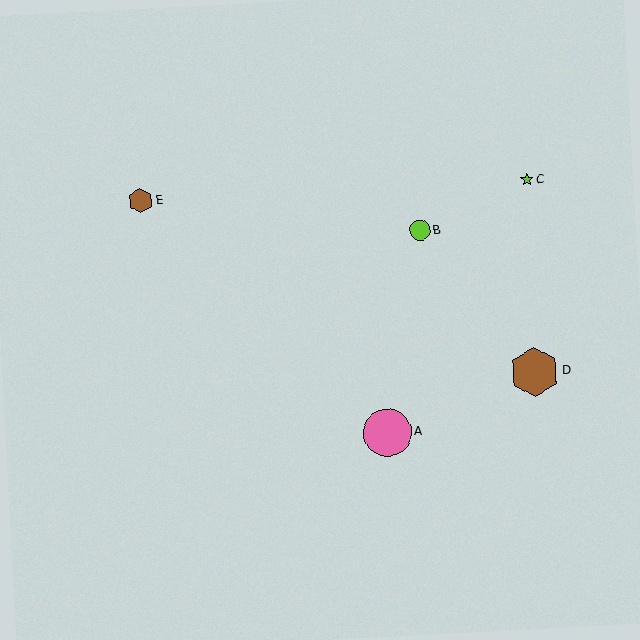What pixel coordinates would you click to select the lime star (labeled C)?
Click at (527, 180) to select the lime star C.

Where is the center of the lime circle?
The center of the lime circle is at (420, 230).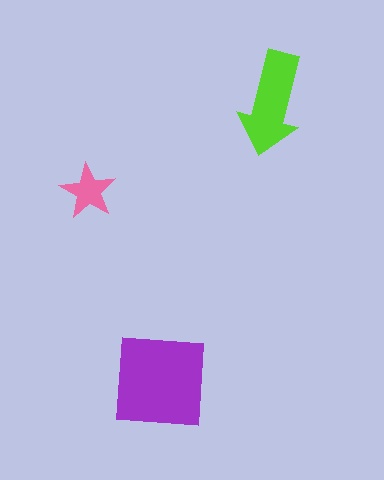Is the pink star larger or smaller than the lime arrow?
Smaller.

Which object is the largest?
The purple square.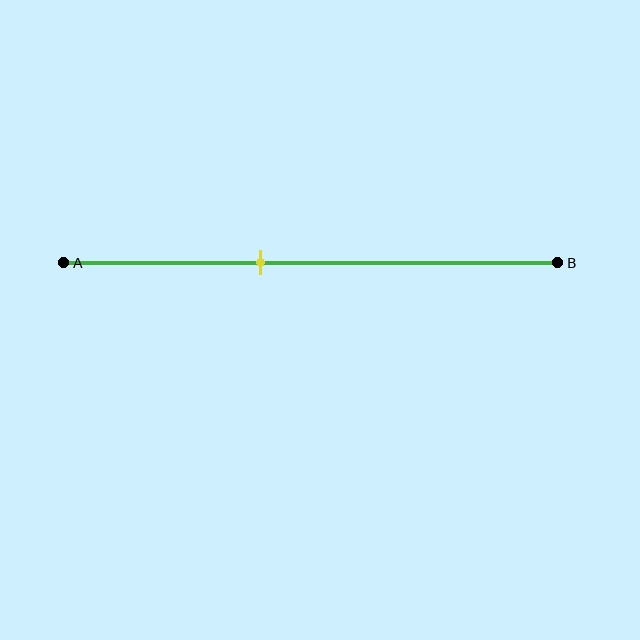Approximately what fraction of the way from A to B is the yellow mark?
The yellow mark is approximately 40% of the way from A to B.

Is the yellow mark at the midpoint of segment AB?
No, the mark is at about 40% from A, not at the 50% midpoint.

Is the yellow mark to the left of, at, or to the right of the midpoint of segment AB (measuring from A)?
The yellow mark is to the left of the midpoint of segment AB.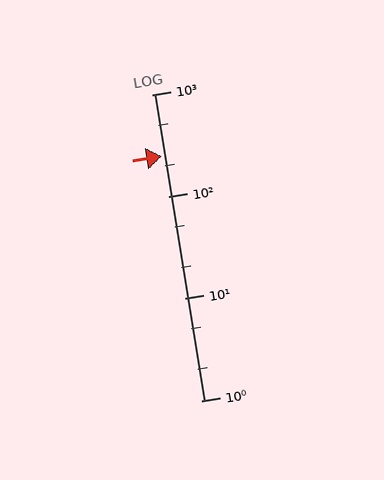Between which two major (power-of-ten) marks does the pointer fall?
The pointer is between 100 and 1000.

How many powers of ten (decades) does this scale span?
The scale spans 3 decades, from 1 to 1000.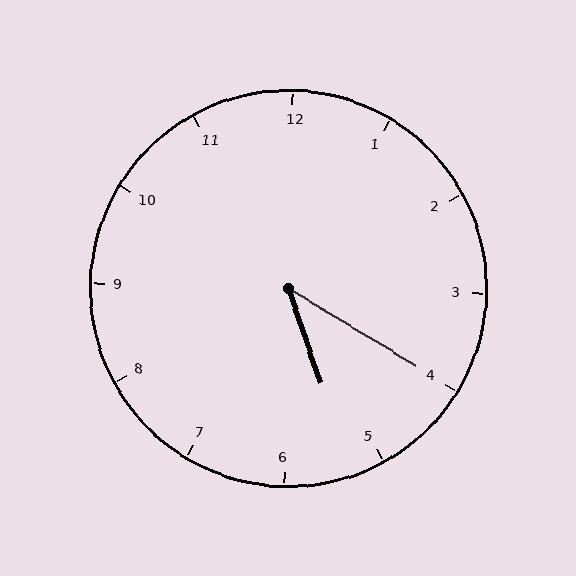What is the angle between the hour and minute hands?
Approximately 40 degrees.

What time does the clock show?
5:20.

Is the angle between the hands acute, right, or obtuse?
It is acute.